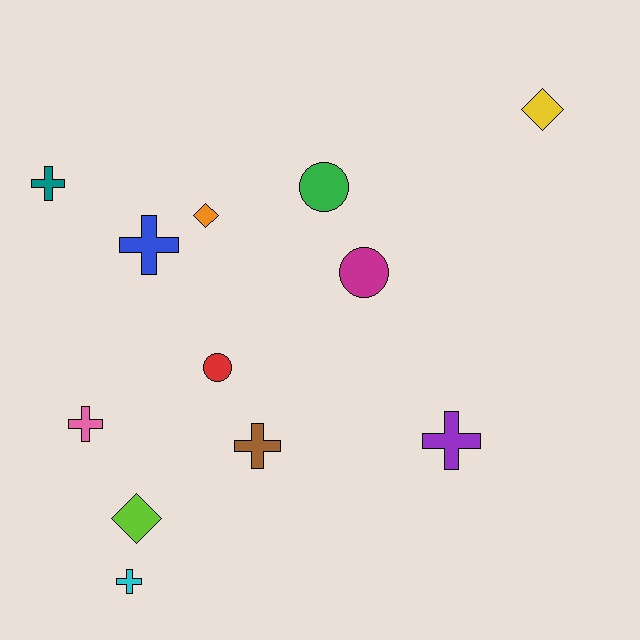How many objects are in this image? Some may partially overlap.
There are 12 objects.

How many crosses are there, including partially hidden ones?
There are 6 crosses.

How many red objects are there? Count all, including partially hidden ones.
There is 1 red object.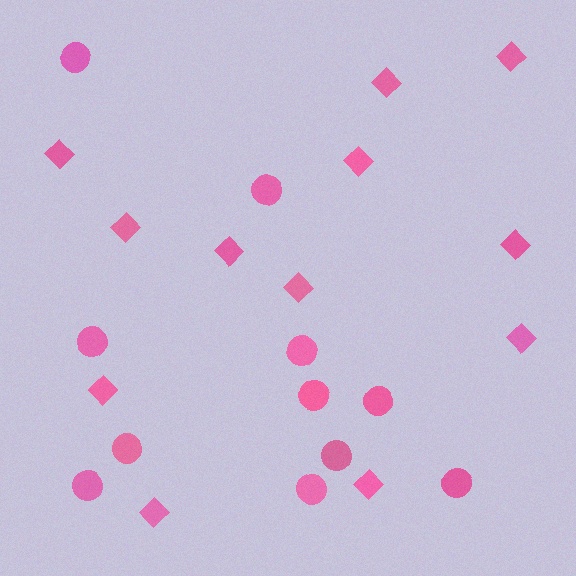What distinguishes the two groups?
There are 2 groups: one group of diamonds (12) and one group of circles (11).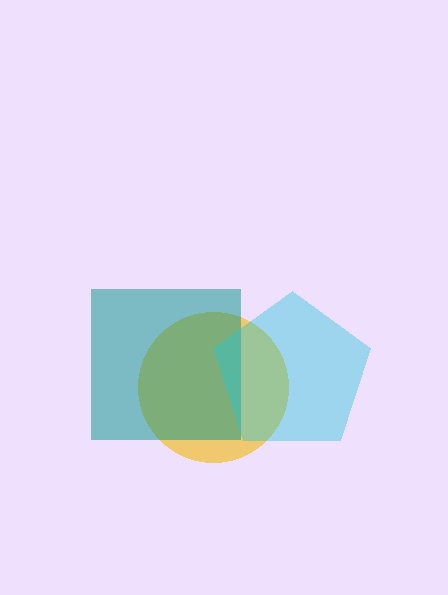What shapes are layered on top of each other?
The layered shapes are: a yellow circle, a teal square, a cyan pentagon.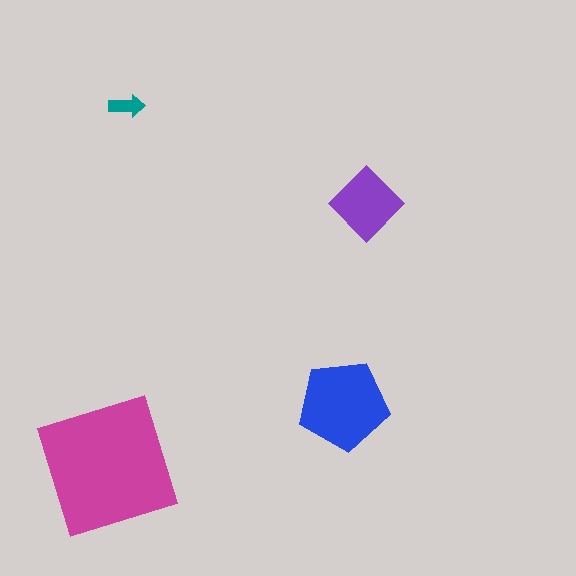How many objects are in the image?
There are 4 objects in the image.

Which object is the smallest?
The teal arrow.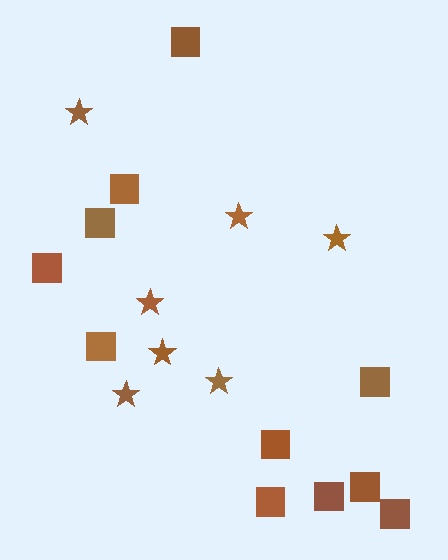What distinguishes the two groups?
There are 2 groups: one group of squares (11) and one group of stars (7).